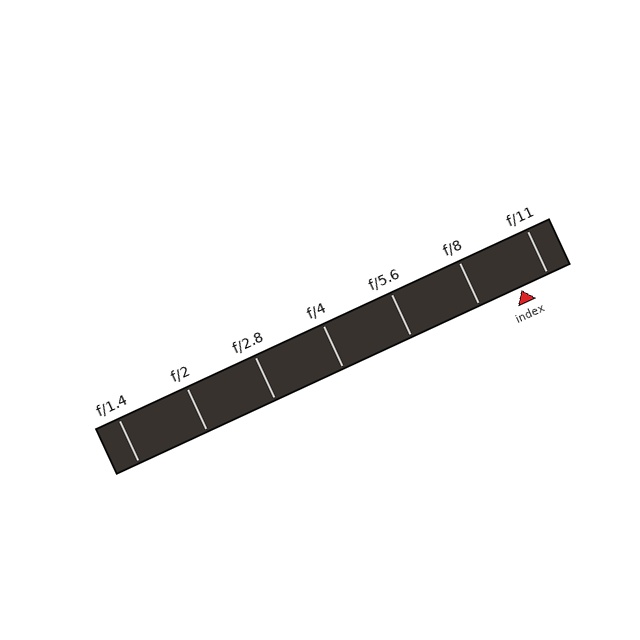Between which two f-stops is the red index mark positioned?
The index mark is between f/8 and f/11.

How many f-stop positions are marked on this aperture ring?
There are 7 f-stop positions marked.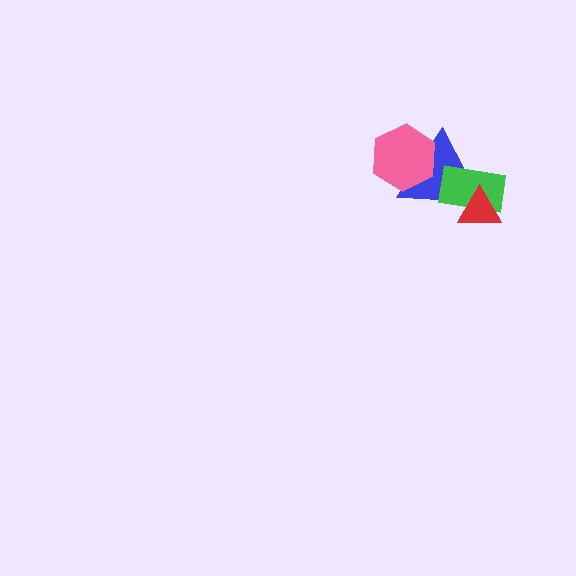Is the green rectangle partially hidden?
Yes, it is partially covered by another shape.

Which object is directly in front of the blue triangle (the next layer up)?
The green rectangle is directly in front of the blue triangle.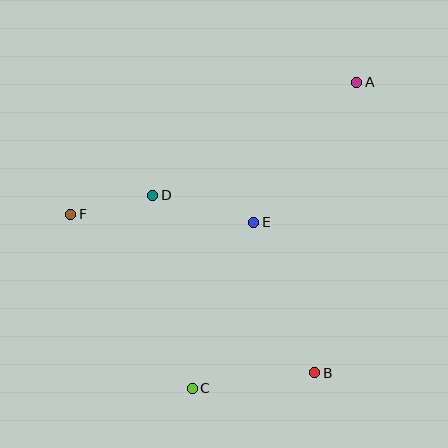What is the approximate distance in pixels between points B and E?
The distance between B and E is approximately 162 pixels.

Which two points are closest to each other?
Points D and F are closest to each other.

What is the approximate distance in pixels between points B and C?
The distance between B and C is approximately 123 pixels.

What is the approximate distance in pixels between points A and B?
The distance between A and B is approximately 294 pixels.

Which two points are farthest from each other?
Points A and C are farthest from each other.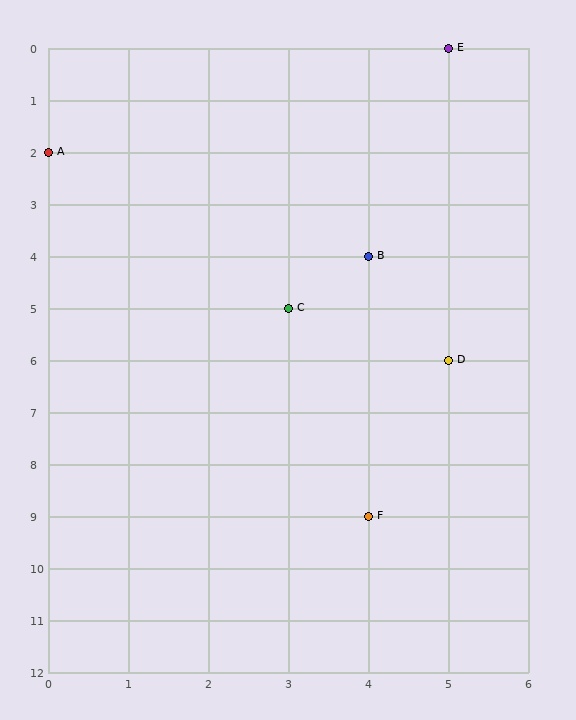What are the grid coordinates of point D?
Point D is at grid coordinates (5, 6).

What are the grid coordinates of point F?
Point F is at grid coordinates (4, 9).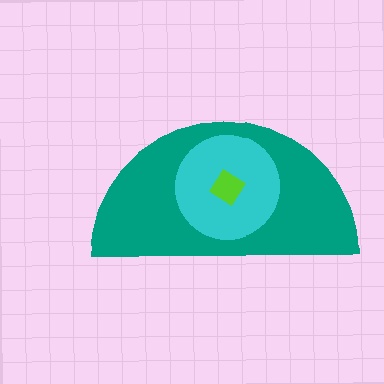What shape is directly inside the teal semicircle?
The cyan circle.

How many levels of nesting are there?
3.